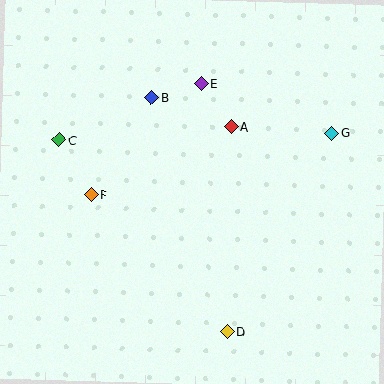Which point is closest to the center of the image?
Point A at (231, 127) is closest to the center.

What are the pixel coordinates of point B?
Point B is at (151, 98).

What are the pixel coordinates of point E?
Point E is at (201, 83).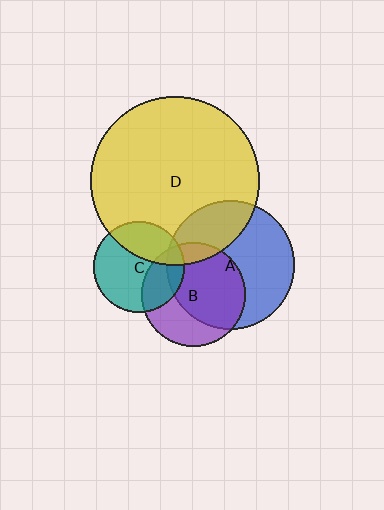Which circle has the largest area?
Circle D (yellow).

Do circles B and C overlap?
Yes.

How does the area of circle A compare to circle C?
Approximately 2.0 times.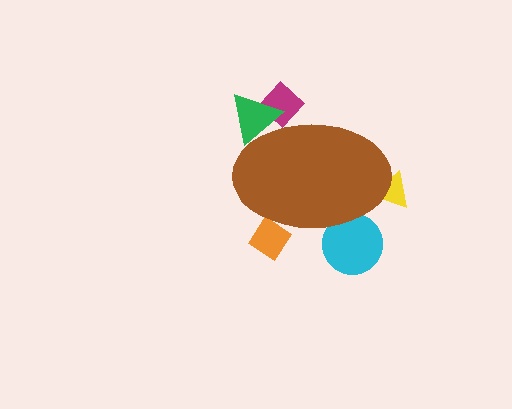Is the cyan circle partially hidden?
Yes, the cyan circle is partially hidden behind the brown ellipse.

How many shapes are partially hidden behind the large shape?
5 shapes are partially hidden.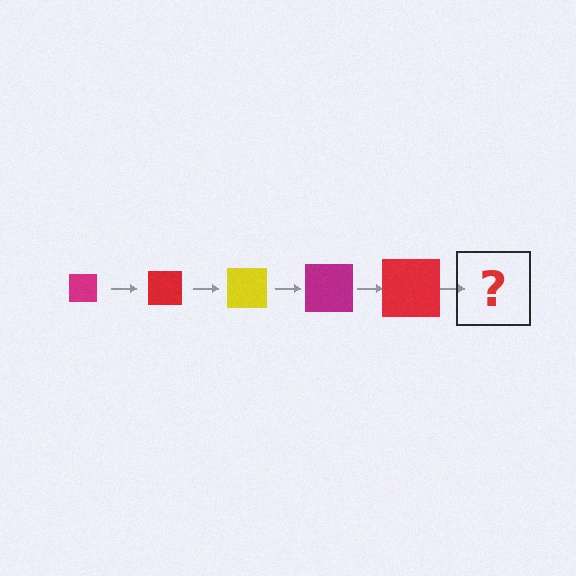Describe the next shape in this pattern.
It should be a yellow square, larger than the previous one.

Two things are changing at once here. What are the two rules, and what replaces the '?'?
The two rules are that the square grows larger each step and the color cycles through magenta, red, and yellow. The '?' should be a yellow square, larger than the previous one.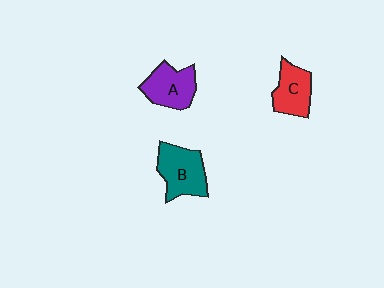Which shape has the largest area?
Shape B (teal).